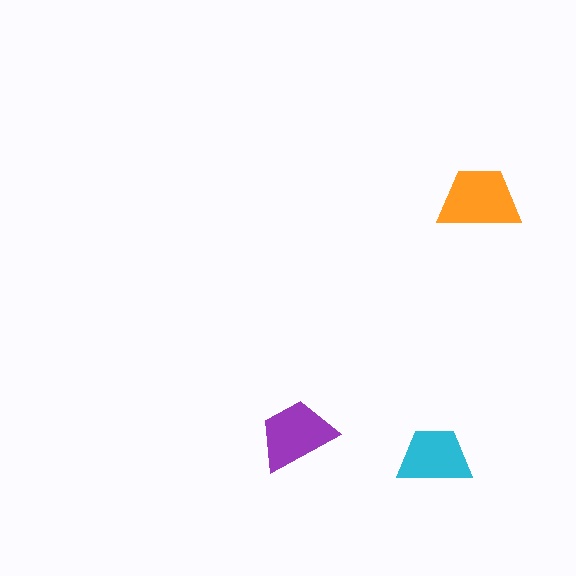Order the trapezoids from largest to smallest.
the orange one, the purple one, the cyan one.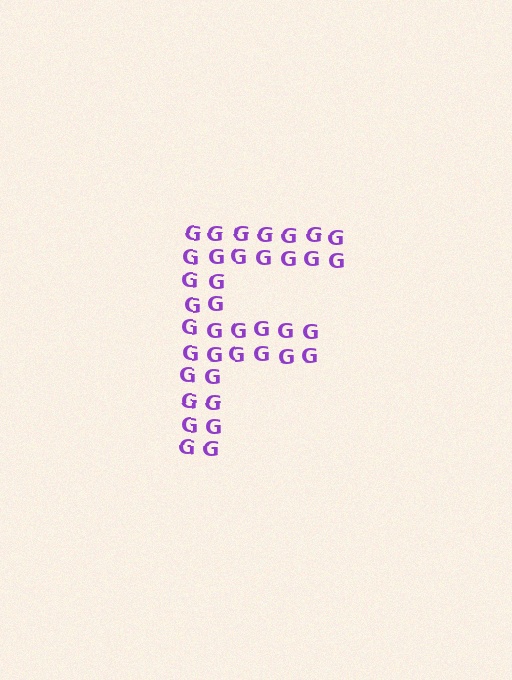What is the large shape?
The large shape is the letter F.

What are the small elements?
The small elements are letter G's.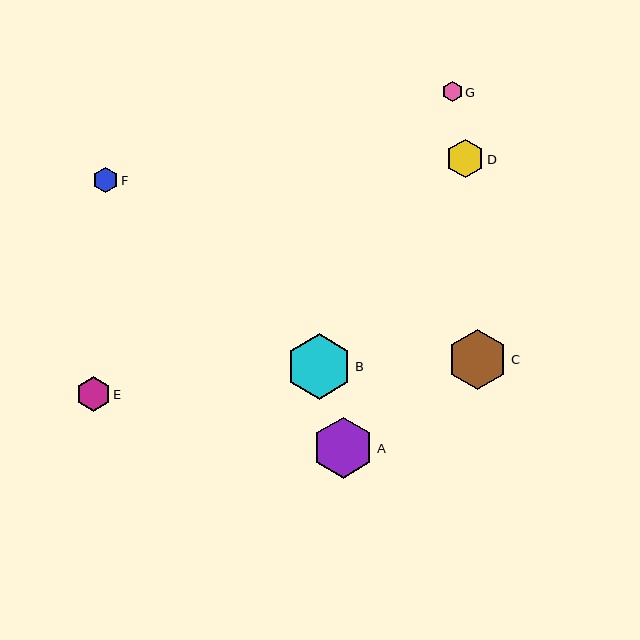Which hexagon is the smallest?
Hexagon G is the smallest with a size of approximately 20 pixels.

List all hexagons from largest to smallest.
From largest to smallest: B, A, C, D, E, F, G.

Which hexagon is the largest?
Hexagon B is the largest with a size of approximately 66 pixels.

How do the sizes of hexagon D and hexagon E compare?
Hexagon D and hexagon E are approximately the same size.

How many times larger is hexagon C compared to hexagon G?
Hexagon C is approximately 3.0 times the size of hexagon G.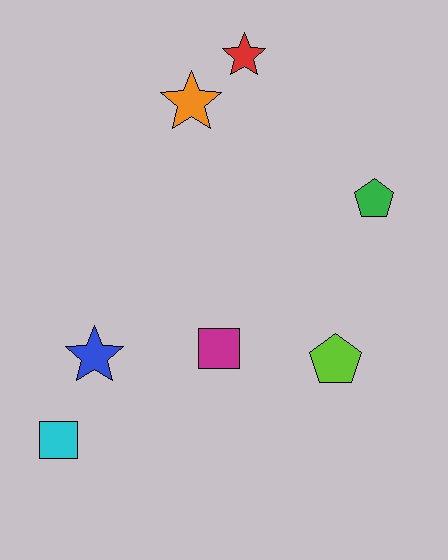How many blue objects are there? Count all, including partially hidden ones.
There is 1 blue object.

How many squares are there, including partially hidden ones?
There are 2 squares.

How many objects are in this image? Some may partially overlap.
There are 7 objects.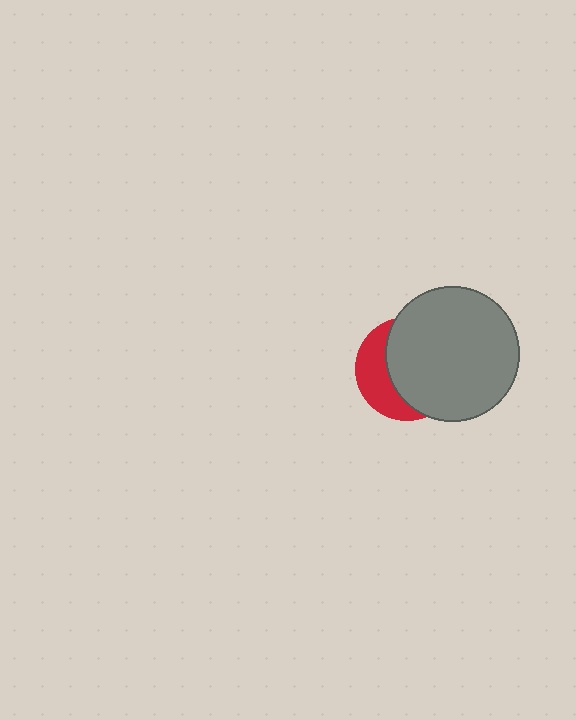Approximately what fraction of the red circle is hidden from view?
Roughly 65% of the red circle is hidden behind the gray circle.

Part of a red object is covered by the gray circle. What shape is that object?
It is a circle.